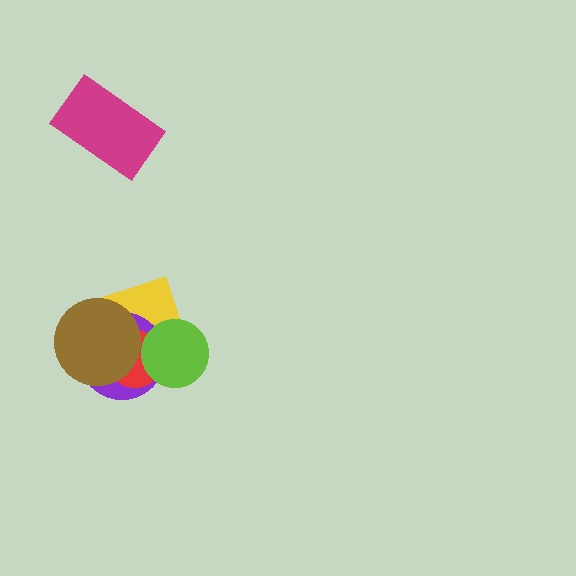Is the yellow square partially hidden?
Yes, it is partially covered by another shape.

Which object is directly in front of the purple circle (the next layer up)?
The red circle is directly in front of the purple circle.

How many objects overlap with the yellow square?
4 objects overlap with the yellow square.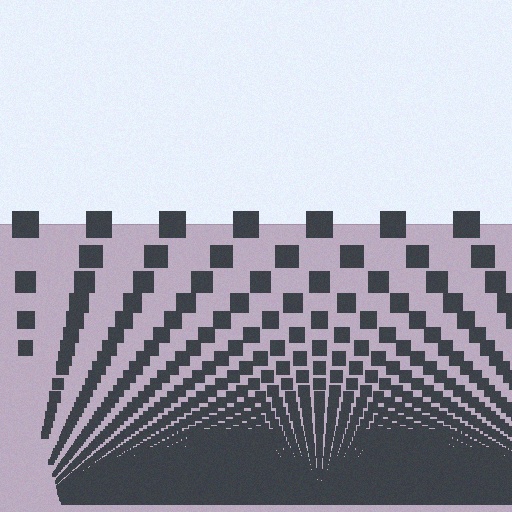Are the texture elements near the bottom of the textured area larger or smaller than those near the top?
Smaller. The gradient is inverted — elements near the bottom are smaller and denser.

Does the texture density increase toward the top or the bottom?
Density increases toward the bottom.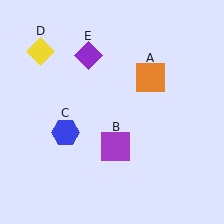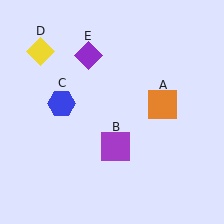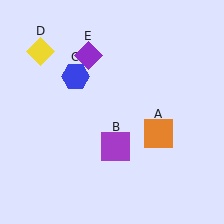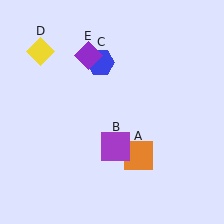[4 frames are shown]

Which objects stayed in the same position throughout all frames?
Purple square (object B) and yellow diamond (object D) and purple diamond (object E) remained stationary.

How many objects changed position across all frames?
2 objects changed position: orange square (object A), blue hexagon (object C).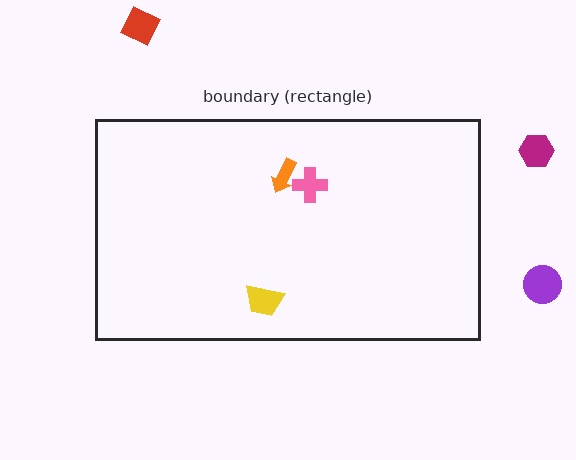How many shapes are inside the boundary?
3 inside, 3 outside.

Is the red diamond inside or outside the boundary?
Outside.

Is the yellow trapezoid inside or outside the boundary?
Inside.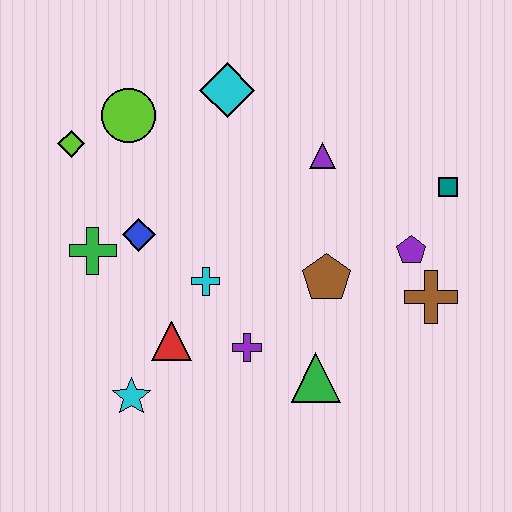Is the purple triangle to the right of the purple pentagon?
No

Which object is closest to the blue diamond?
The green cross is closest to the blue diamond.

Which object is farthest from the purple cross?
The lime diamond is farthest from the purple cross.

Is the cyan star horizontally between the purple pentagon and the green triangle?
No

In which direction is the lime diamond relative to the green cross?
The lime diamond is above the green cross.